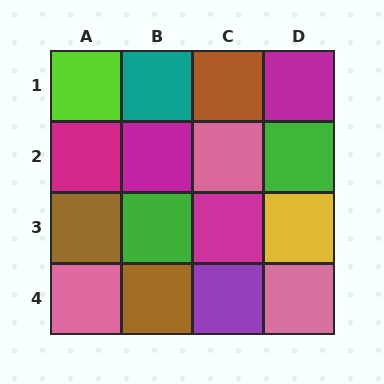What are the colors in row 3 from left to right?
Brown, green, magenta, yellow.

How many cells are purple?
1 cell is purple.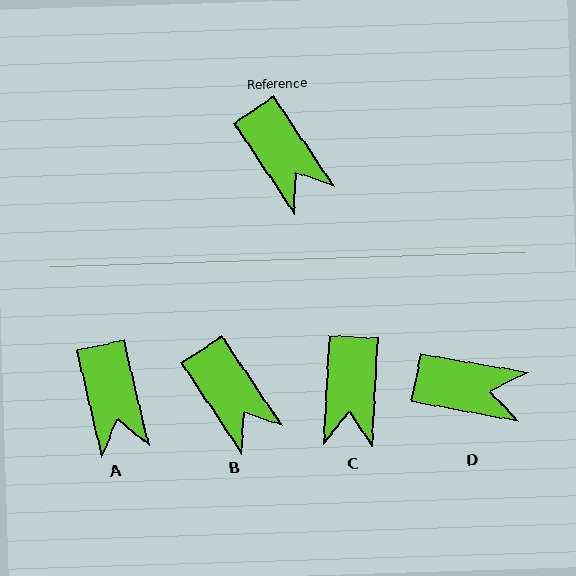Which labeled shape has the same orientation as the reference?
B.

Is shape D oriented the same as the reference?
No, it is off by about 46 degrees.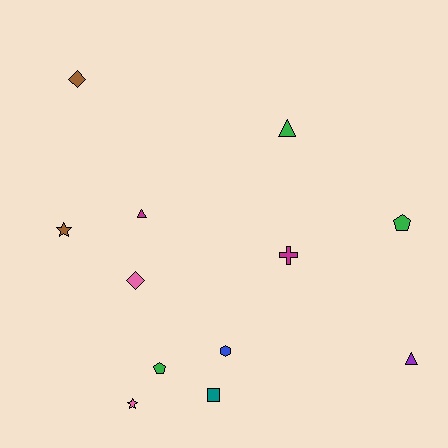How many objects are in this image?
There are 12 objects.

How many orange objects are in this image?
There are no orange objects.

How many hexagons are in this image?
There is 1 hexagon.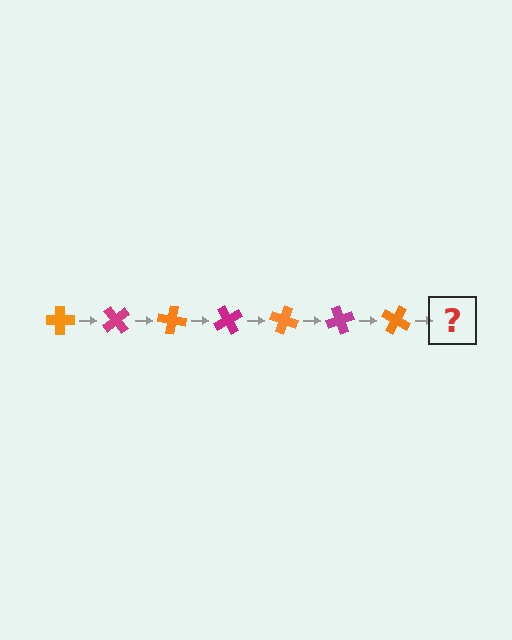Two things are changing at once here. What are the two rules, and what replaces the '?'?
The two rules are that it rotates 50 degrees each step and the color cycles through orange and magenta. The '?' should be a magenta cross, rotated 350 degrees from the start.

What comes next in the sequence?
The next element should be a magenta cross, rotated 350 degrees from the start.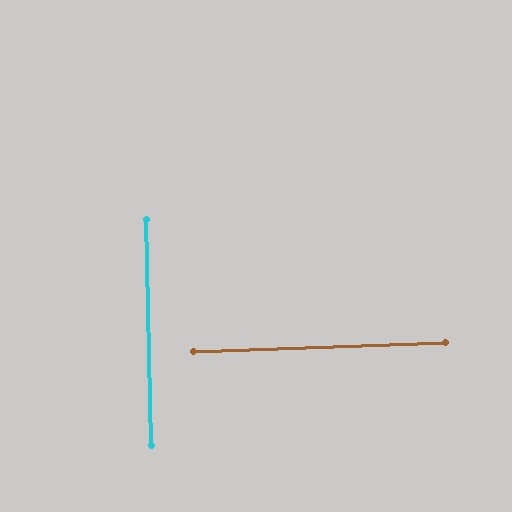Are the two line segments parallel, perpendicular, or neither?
Perpendicular — they meet at approximately 89°.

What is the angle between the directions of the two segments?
Approximately 89 degrees.